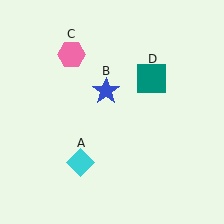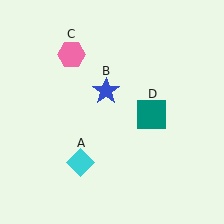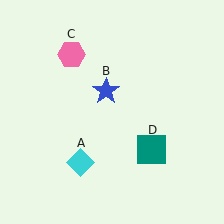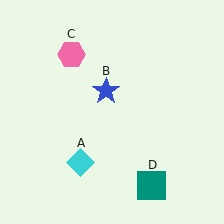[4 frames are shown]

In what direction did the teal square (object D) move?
The teal square (object D) moved down.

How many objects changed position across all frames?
1 object changed position: teal square (object D).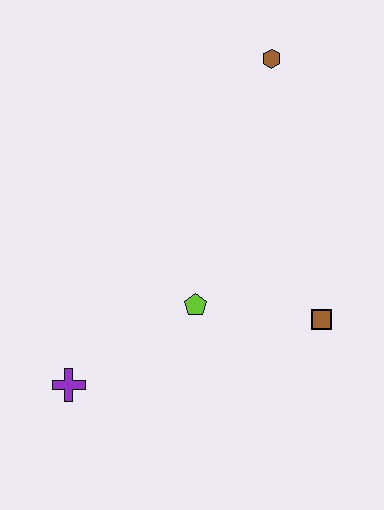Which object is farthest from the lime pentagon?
The brown hexagon is farthest from the lime pentagon.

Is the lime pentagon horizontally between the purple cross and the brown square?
Yes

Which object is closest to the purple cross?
The lime pentagon is closest to the purple cross.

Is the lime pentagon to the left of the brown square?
Yes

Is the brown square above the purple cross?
Yes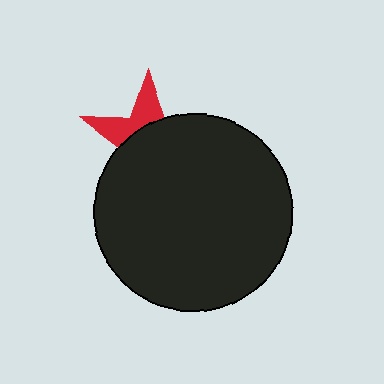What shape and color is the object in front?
The object in front is a black circle.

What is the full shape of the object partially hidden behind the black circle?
The partially hidden object is a red star.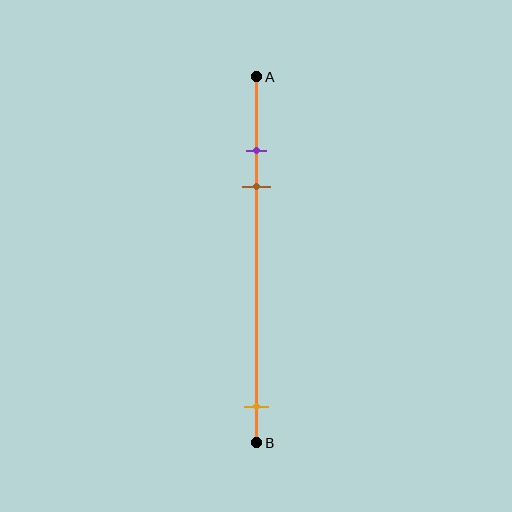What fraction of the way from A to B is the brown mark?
The brown mark is approximately 30% (0.3) of the way from A to B.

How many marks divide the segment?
There are 3 marks dividing the segment.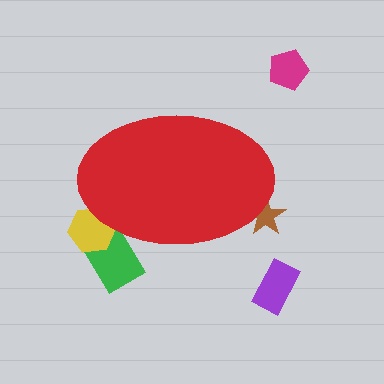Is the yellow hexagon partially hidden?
Yes, the yellow hexagon is partially hidden behind the red ellipse.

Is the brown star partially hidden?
Yes, the brown star is partially hidden behind the red ellipse.